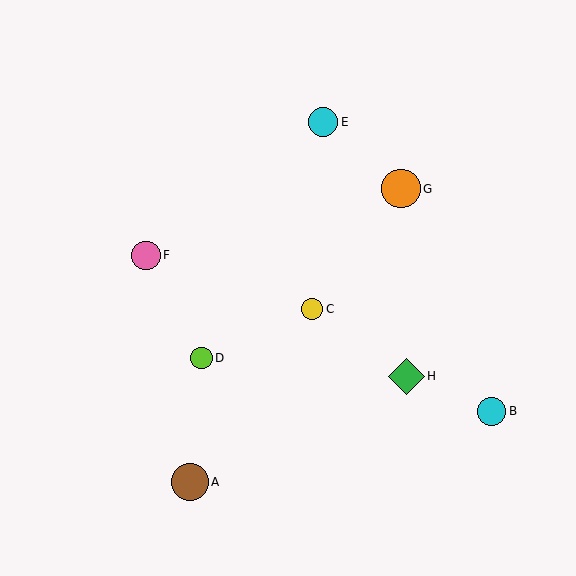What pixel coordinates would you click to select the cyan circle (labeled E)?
Click at (323, 122) to select the cyan circle E.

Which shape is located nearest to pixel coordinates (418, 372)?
The green diamond (labeled H) at (406, 376) is nearest to that location.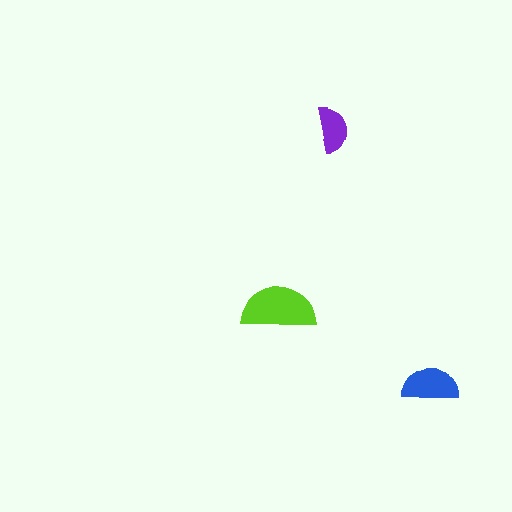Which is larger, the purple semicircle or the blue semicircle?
The blue one.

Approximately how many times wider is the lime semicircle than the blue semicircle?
About 1.5 times wider.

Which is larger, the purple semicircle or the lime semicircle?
The lime one.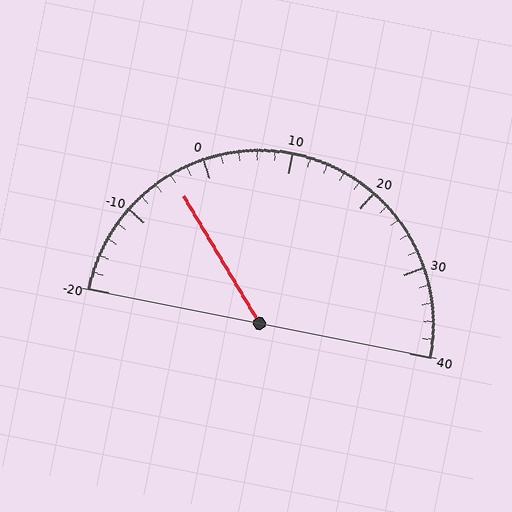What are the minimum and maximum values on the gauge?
The gauge ranges from -20 to 40.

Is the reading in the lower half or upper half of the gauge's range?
The reading is in the lower half of the range (-20 to 40).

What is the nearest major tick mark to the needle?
The nearest major tick mark is 0.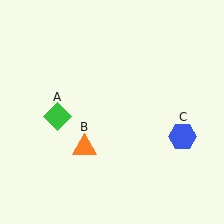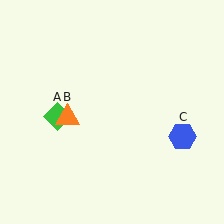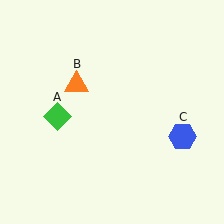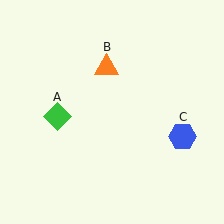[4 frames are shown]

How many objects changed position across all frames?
1 object changed position: orange triangle (object B).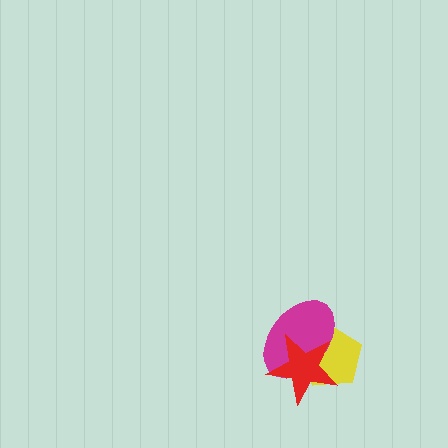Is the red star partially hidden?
No, no other shape covers it.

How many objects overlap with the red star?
2 objects overlap with the red star.